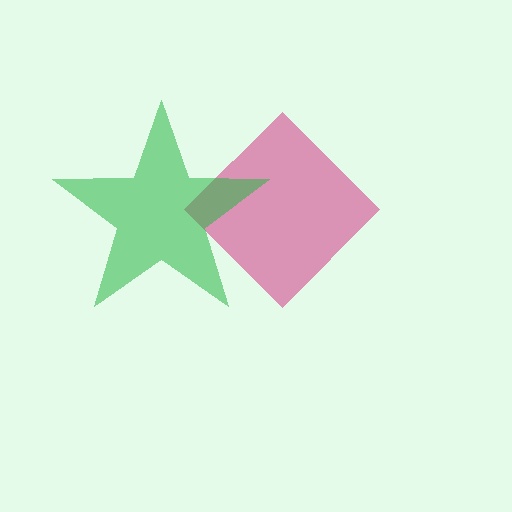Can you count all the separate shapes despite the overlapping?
Yes, there are 2 separate shapes.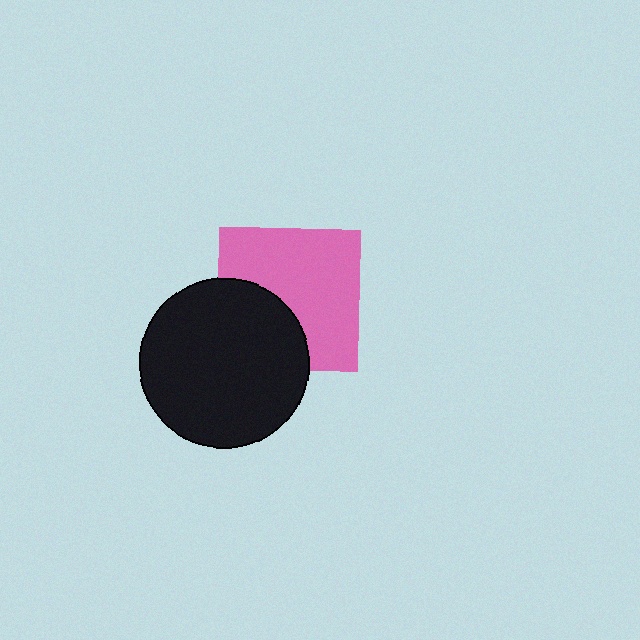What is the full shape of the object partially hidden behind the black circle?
The partially hidden object is a pink square.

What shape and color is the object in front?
The object in front is a black circle.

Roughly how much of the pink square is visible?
Most of it is visible (roughly 65%).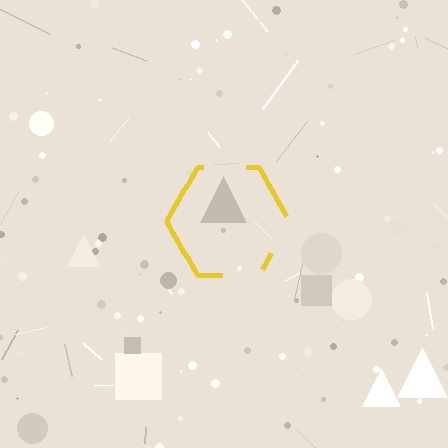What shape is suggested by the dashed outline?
The dashed outline suggests a hexagon.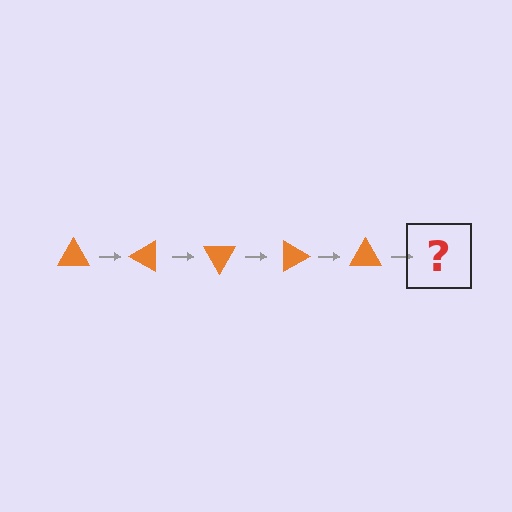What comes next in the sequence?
The next element should be an orange triangle rotated 150 degrees.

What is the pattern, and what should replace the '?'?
The pattern is that the triangle rotates 30 degrees each step. The '?' should be an orange triangle rotated 150 degrees.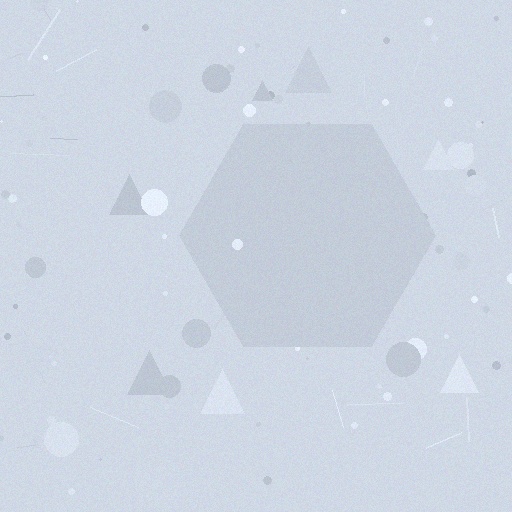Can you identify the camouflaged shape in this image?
The camouflaged shape is a hexagon.